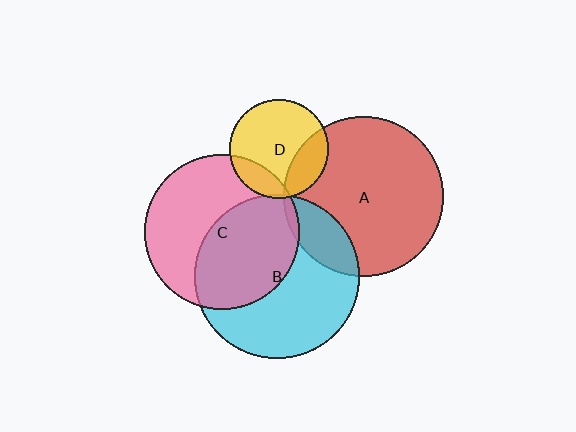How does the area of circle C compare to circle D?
Approximately 2.5 times.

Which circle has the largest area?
Circle B (cyan).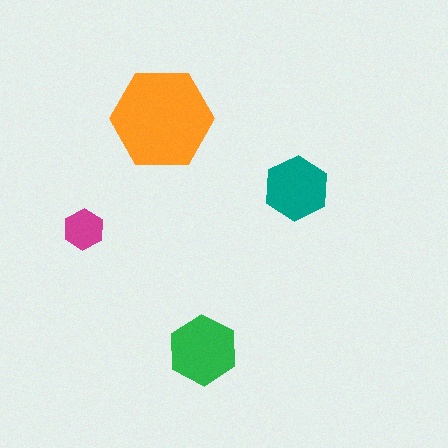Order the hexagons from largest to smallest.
the orange one, the green one, the teal one, the magenta one.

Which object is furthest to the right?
The teal hexagon is rightmost.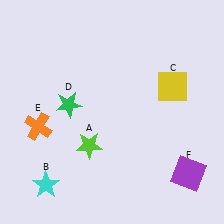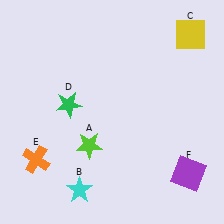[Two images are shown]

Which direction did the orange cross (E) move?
The orange cross (E) moved down.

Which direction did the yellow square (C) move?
The yellow square (C) moved up.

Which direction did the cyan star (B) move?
The cyan star (B) moved right.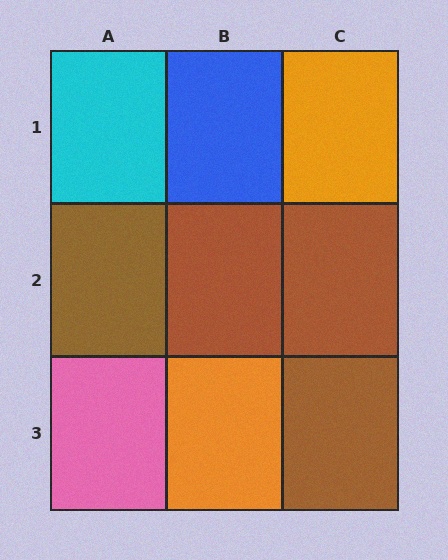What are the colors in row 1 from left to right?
Cyan, blue, orange.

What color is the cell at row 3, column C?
Brown.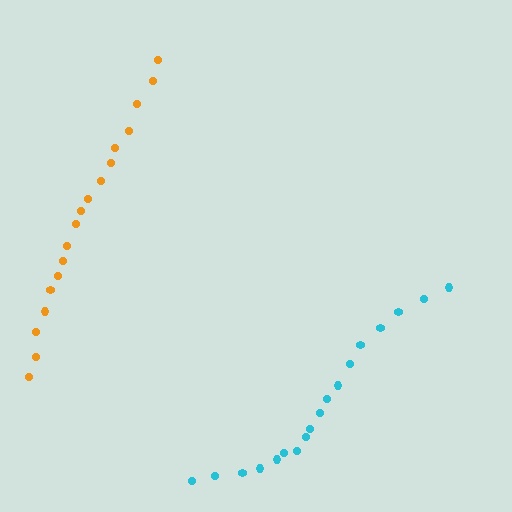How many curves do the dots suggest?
There are 2 distinct paths.